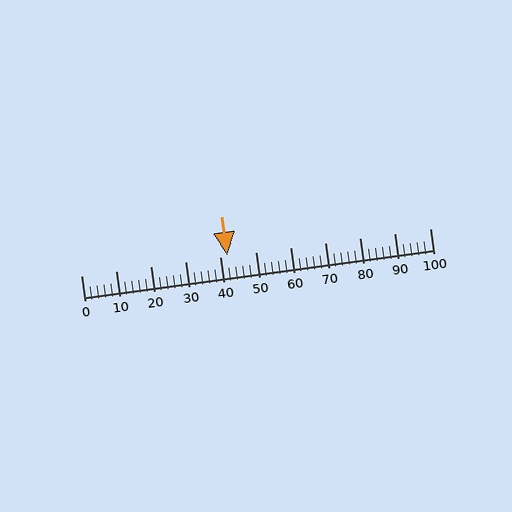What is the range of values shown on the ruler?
The ruler shows values from 0 to 100.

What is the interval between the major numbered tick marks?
The major tick marks are spaced 10 units apart.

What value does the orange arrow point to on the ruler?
The orange arrow points to approximately 42.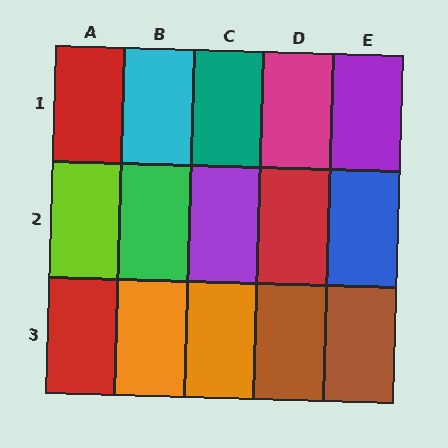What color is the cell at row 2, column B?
Green.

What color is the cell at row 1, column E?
Purple.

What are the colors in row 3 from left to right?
Red, orange, orange, brown, brown.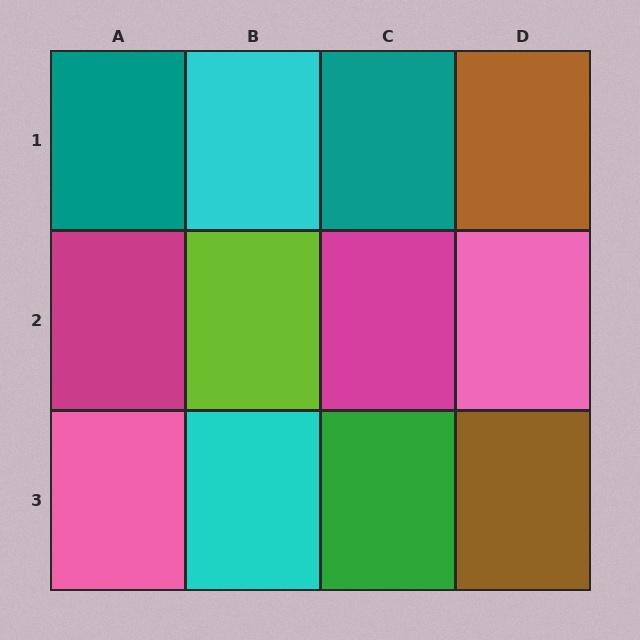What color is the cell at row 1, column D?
Brown.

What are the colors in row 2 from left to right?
Magenta, lime, magenta, pink.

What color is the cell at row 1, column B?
Cyan.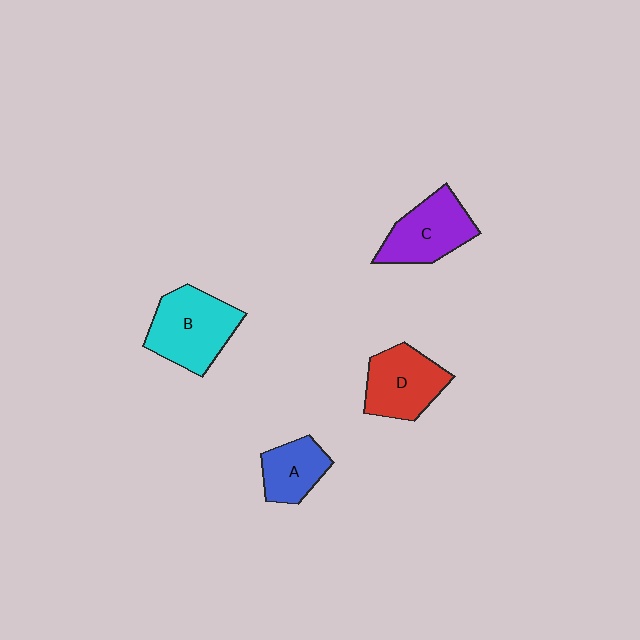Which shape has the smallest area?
Shape A (blue).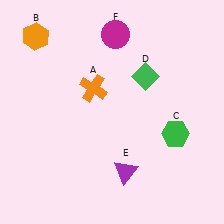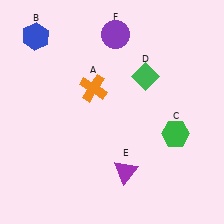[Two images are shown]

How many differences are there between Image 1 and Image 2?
There are 2 differences between the two images.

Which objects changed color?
B changed from orange to blue. F changed from magenta to purple.